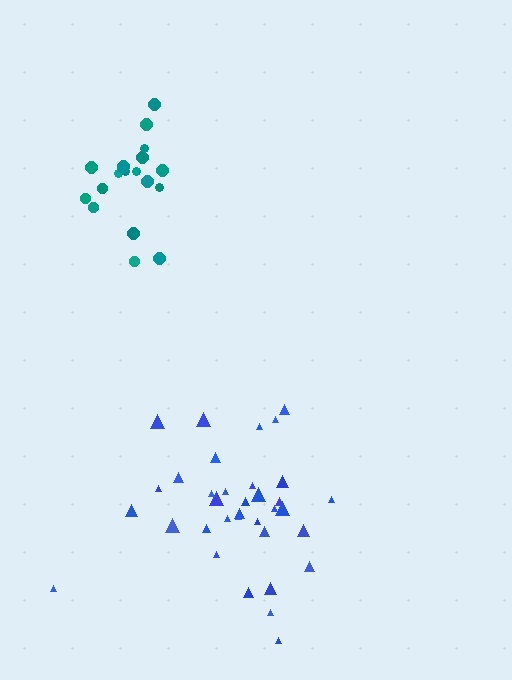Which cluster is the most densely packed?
Teal.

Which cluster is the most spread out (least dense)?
Blue.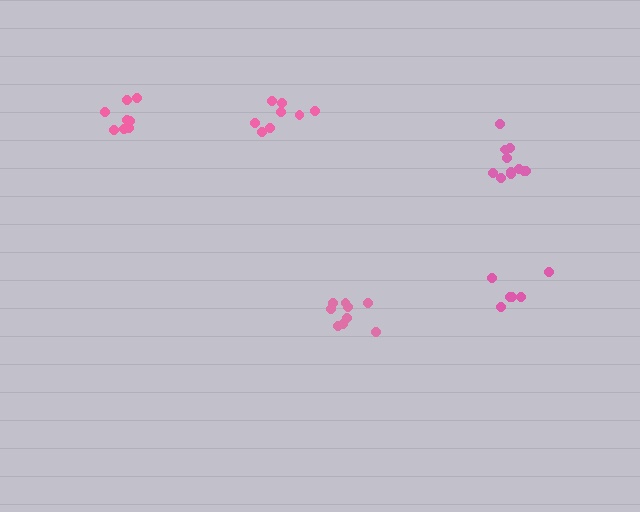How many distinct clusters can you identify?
There are 5 distinct clusters.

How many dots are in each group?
Group 1: 6 dots, Group 2: 9 dots, Group 3: 8 dots, Group 4: 11 dots, Group 5: 8 dots (42 total).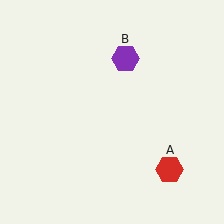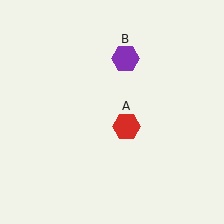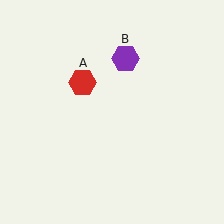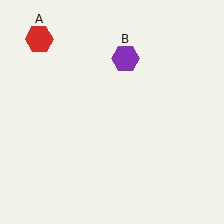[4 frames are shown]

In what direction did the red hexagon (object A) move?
The red hexagon (object A) moved up and to the left.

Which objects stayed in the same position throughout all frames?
Purple hexagon (object B) remained stationary.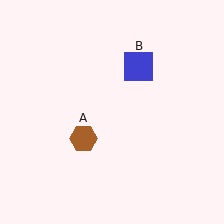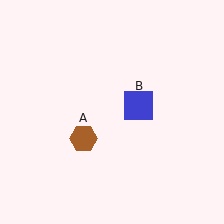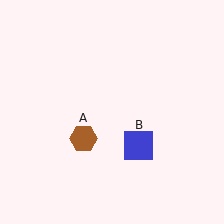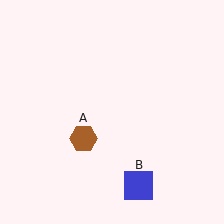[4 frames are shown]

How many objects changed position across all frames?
1 object changed position: blue square (object B).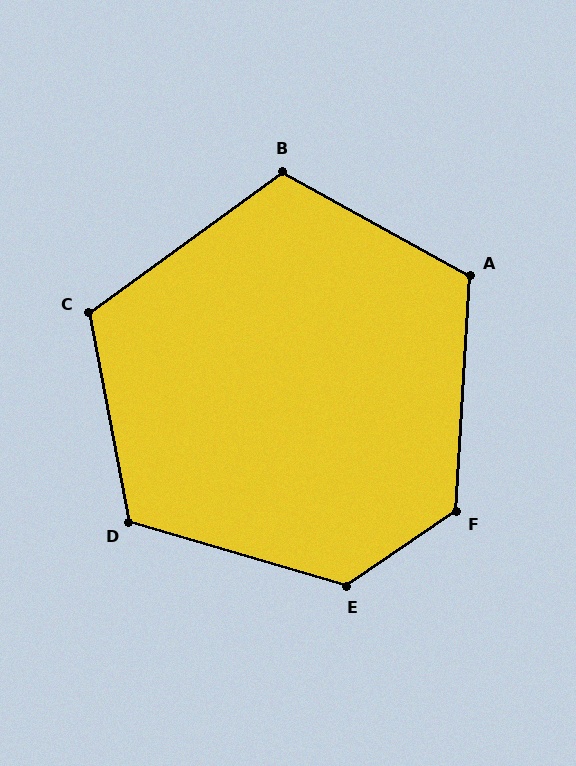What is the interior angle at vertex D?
Approximately 117 degrees (obtuse).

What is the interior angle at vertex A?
Approximately 116 degrees (obtuse).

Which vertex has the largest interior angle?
E, at approximately 129 degrees.